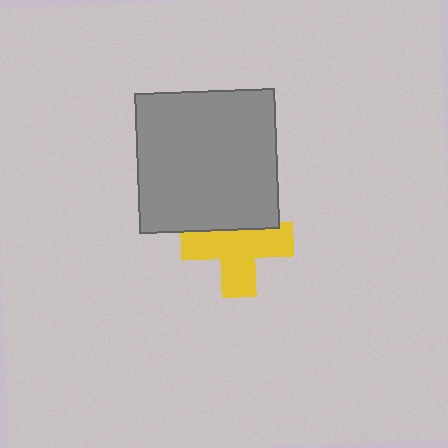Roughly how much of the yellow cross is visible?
Most of it is visible (roughly 69%).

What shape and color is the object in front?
The object in front is a gray square.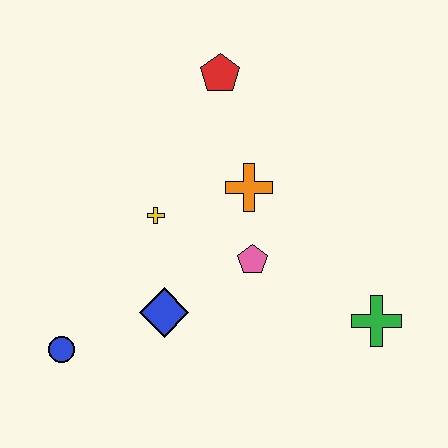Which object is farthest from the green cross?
The blue circle is farthest from the green cross.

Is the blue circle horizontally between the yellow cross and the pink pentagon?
No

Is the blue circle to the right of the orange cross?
No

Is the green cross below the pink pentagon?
Yes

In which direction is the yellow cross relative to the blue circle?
The yellow cross is above the blue circle.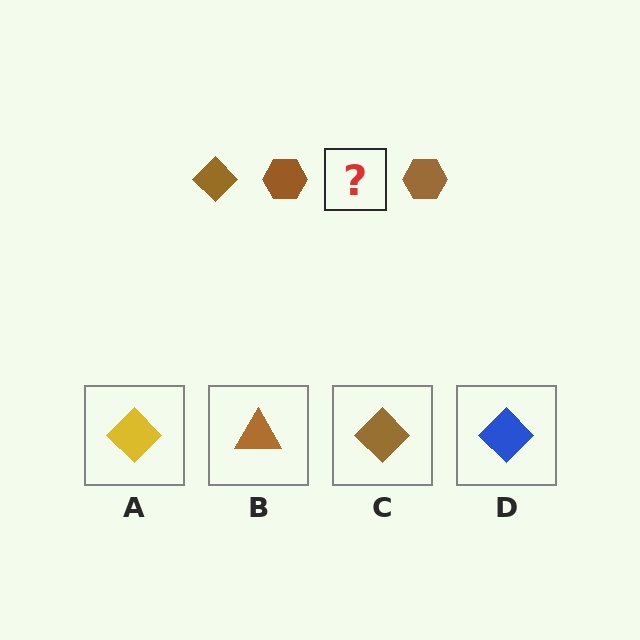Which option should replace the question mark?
Option C.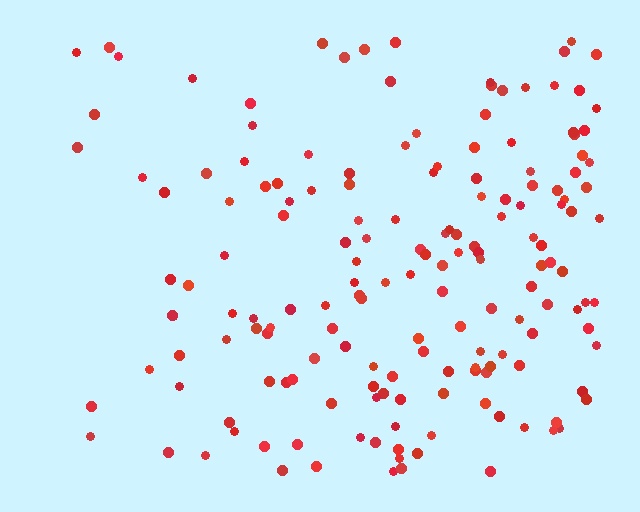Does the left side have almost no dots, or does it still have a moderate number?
Still a moderate number, just noticeably fewer than the right.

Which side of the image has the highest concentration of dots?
The right.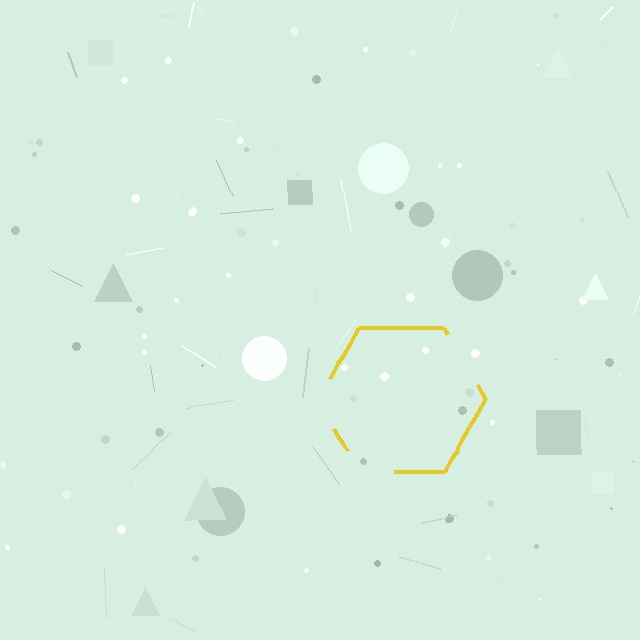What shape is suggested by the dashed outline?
The dashed outline suggests a hexagon.